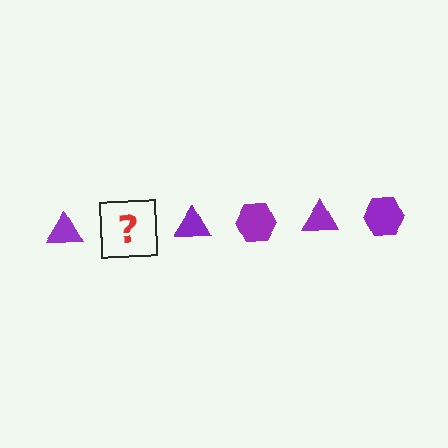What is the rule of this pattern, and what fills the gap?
The rule is that the pattern cycles through triangle, hexagon shapes in purple. The gap should be filled with a purple hexagon.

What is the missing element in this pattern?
The missing element is a purple hexagon.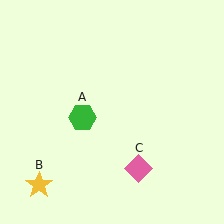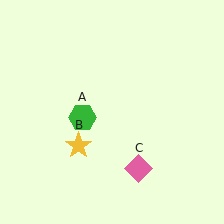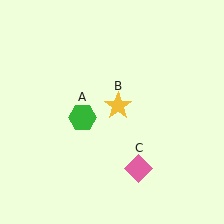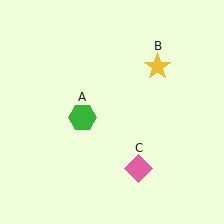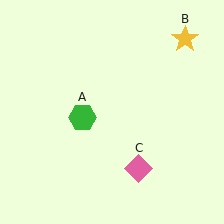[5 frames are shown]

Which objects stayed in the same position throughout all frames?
Green hexagon (object A) and pink diamond (object C) remained stationary.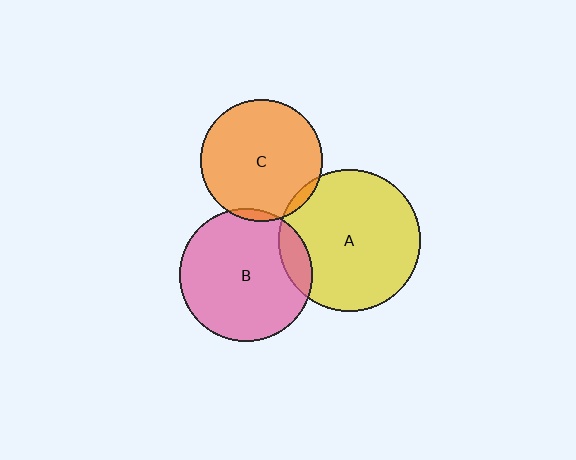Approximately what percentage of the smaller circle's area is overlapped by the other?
Approximately 5%.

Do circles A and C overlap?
Yes.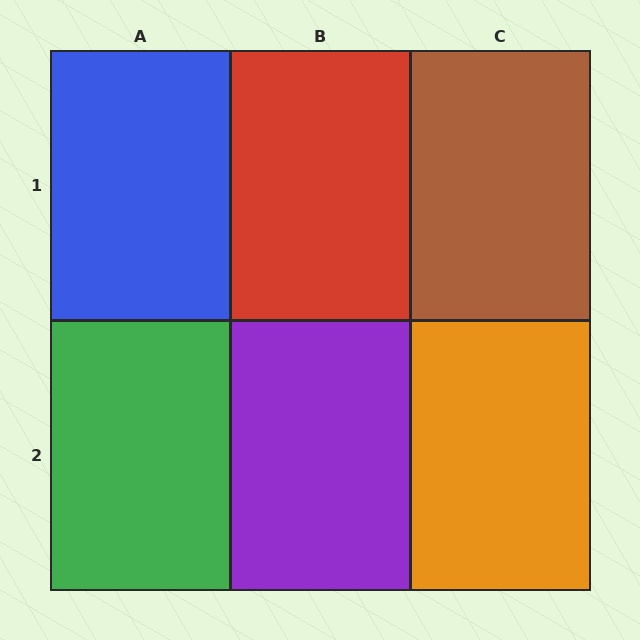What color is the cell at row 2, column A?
Green.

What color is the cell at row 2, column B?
Purple.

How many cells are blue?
1 cell is blue.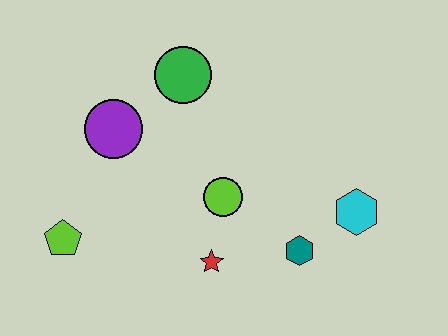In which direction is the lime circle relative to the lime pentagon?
The lime circle is to the right of the lime pentagon.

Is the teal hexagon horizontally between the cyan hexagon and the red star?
Yes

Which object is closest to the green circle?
The purple circle is closest to the green circle.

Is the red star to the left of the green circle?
No